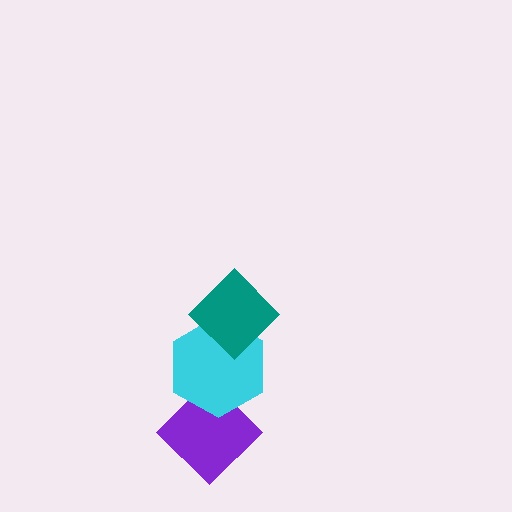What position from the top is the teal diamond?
The teal diamond is 1st from the top.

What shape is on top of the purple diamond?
The cyan hexagon is on top of the purple diamond.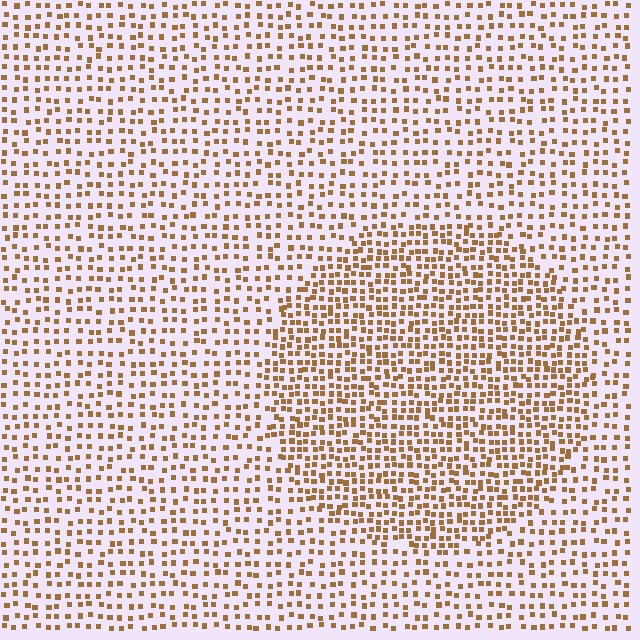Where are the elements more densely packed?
The elements are more densely packed inside the circle boundary.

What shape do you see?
I see a circle.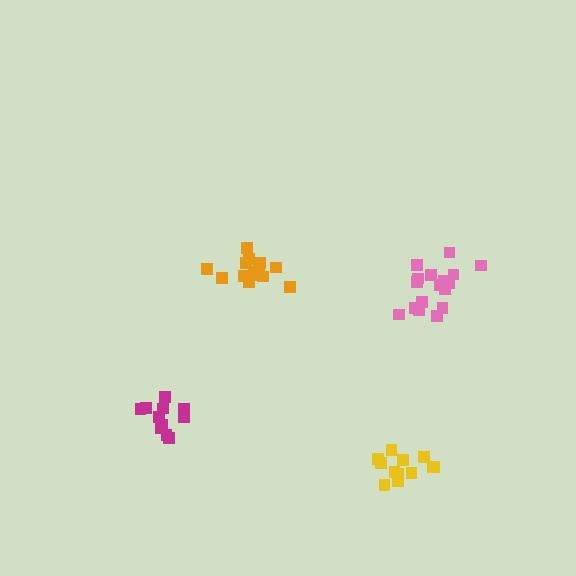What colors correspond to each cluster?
The clusters are colored: yellow, orange, pink, magenta.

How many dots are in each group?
Group 1: 12 dots, Group 2: 14 dots, Group 3: 17 dots, Group 4: 11 dots (54 total).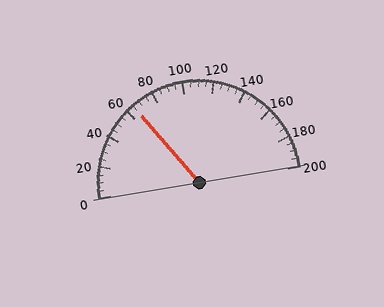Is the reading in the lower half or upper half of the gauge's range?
The reading is in the lower half of the range (0 to 200).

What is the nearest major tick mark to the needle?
The nearest major tick mark is 60.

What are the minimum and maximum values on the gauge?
The gauge ranges from 0 to 200.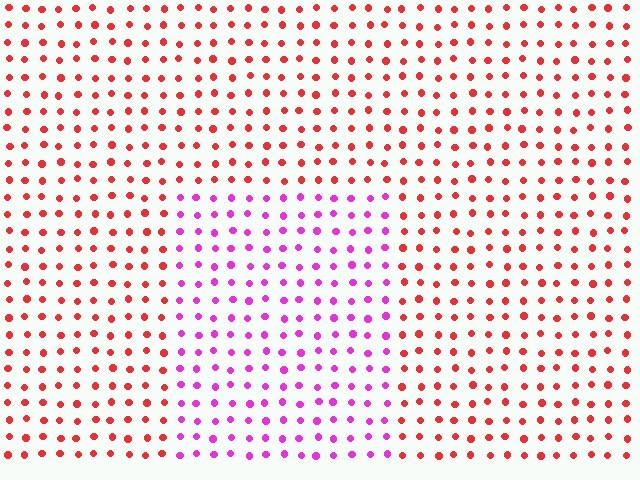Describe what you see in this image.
The image is filled with small red elements in a uniform arrangement. A rectangle-shaped region is visible where the elements are tinted to a slightly different hue, forming a subtle color boundary.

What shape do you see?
I see a rectangle.